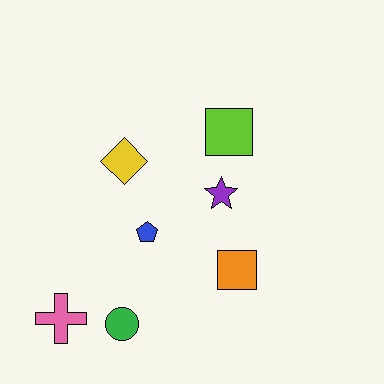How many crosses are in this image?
There is 1 cross.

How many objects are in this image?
There are 7 objects.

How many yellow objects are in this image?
There is 1 yellow object.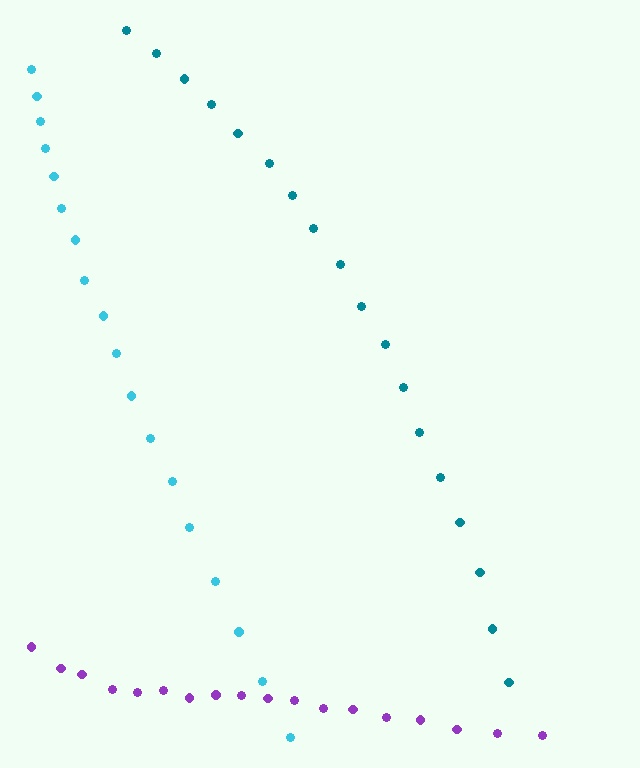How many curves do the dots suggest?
There are 3 distinct paths.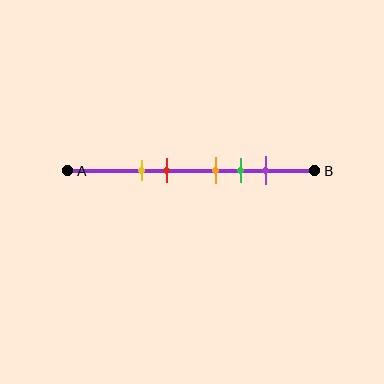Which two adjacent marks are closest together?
The orange and green marks are the closest adjacent pair.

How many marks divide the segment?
There are 5 marks dividing the segment.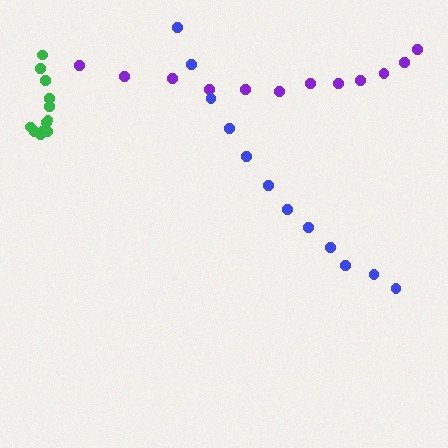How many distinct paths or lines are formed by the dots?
There are 3 distinct paths.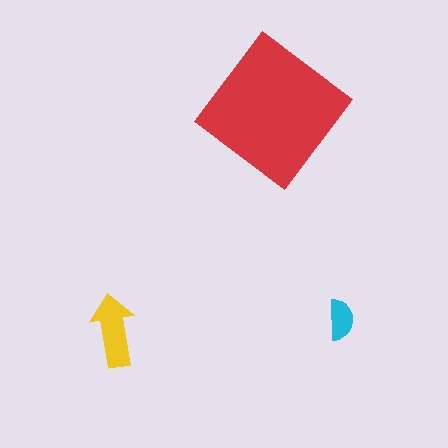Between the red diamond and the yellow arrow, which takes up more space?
The red diamond.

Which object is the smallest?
The cyan semicircle.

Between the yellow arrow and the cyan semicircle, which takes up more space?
The yellow arrow.